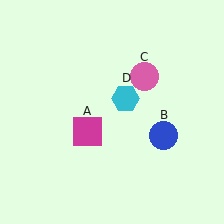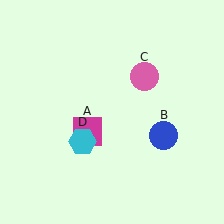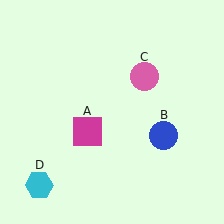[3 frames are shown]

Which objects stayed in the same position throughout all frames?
Magenta square (object A) and blue circle (object B) and pink circle (object C) remained stationary.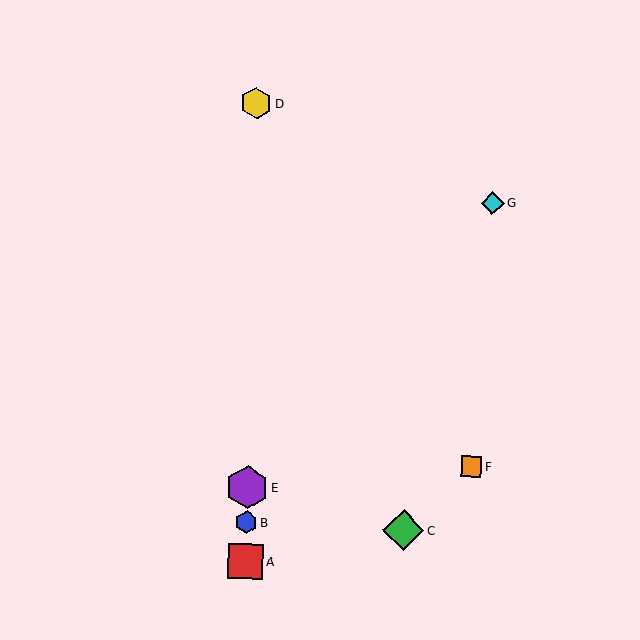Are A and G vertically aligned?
No, A is at x≈246 and G is at x≈492.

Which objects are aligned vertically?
Objects A, B, D, E are aligned vertically.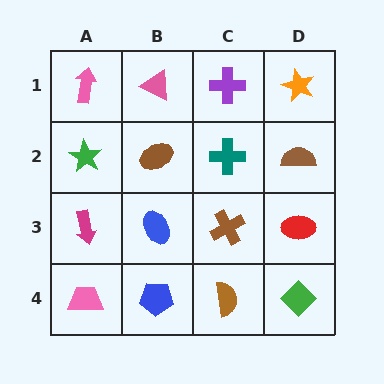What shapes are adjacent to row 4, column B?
A blue ellipse (row 3, column B), a pink trapezoid (row 4, column A), a brown semicircle (row 4, column C).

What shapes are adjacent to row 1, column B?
A brown ellipse (row 2, column B), a pink arrow (row 1, column A), a purple cross (row 1, column C).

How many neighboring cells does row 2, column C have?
4.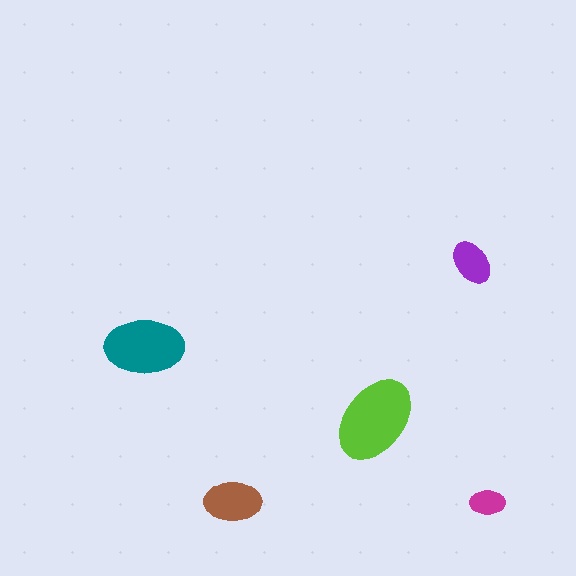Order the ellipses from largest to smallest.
the lime one, the teal one, the brown one, the purple one, the magenta one.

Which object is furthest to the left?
The teal ellipse is leftmost.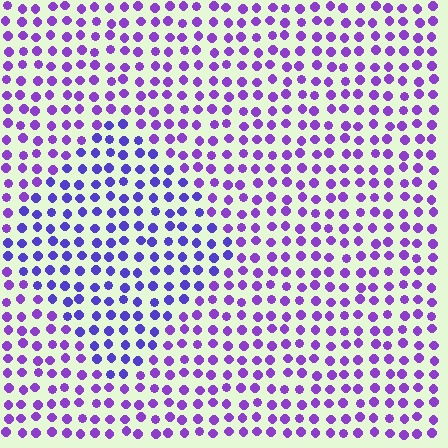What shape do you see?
I see a diamond.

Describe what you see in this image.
The image is filled with small purple elements in a uniform arrangement. A diamond-shaped region is visible where the elements are tinted to a slightly different hue, forming a subtle color boundary.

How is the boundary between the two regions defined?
The boundary is defined purely by a slight shift in hue (about 26 degrees). Spacing, size, and orientation are identical on both sides.